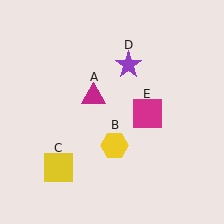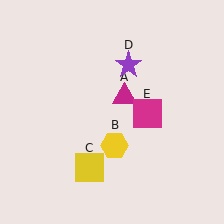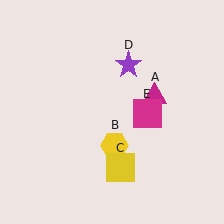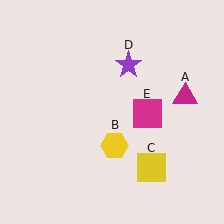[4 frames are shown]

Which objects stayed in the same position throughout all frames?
Yellow hexagon (object B) and purple star (object D) and magenta square (object E) remained stationary.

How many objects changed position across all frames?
2 objects changed position: magenta triangle (object A), yellow square (object C).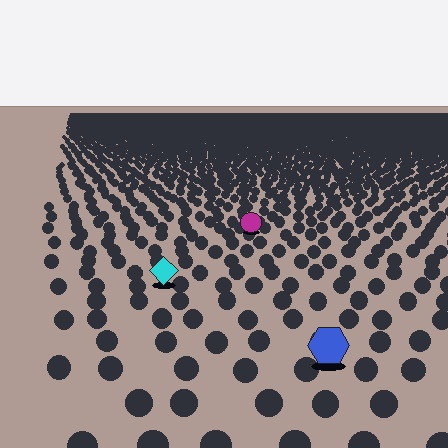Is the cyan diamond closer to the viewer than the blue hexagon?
No. The blue hexagon is closer — you can tell from the texture gradient: the ground texture is coarser near it.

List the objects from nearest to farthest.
From nearest to farthest: the blue hexagon, the cyan diamond, the magenta circle.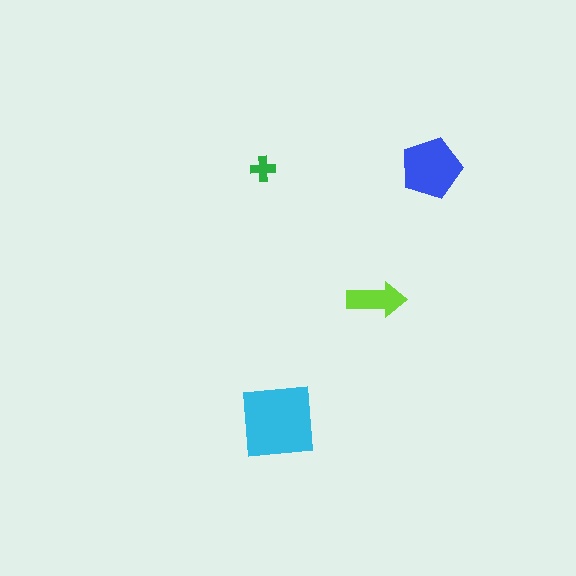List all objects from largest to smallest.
The cyan square, the blue pentagon, the lime arrow, the green cross.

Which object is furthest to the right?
The blue pentagon is rightmost.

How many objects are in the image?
There are 4 objects in the image.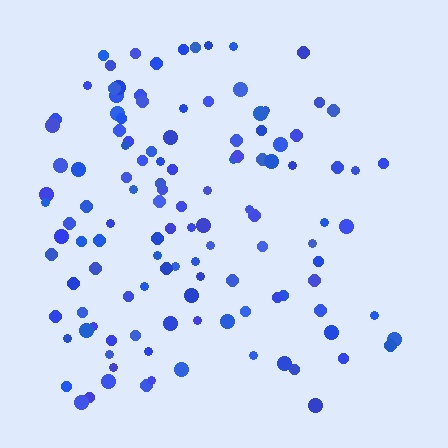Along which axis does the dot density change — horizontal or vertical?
Horizontal.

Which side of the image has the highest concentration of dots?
The left.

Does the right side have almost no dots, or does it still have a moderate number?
Still a moderate number, just noticeably fewer than the left.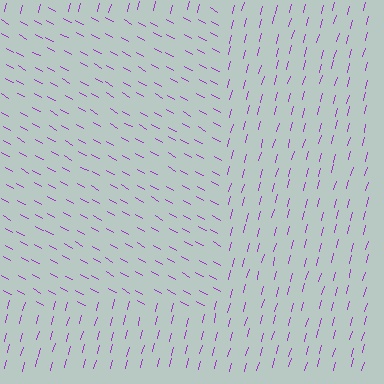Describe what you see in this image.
The image is filled with small purple line segments. A rectangle region in the image has lines oriented differently from the surrounding lines, creating a visible texture boundary.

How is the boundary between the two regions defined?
The boundary is defined purely by a change in line orientation (approximately 76 degrees difference). All lines are the same color and thickness.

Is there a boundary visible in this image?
Yes, there is a texture boundary formed by a change in line orientation.